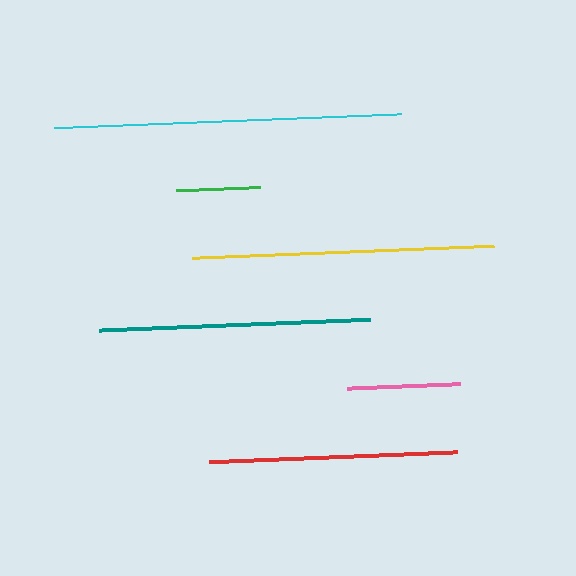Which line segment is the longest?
The cyan line is the longest at approximately 347 pixels.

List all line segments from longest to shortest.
From longest to shortest: cyan, yellow, teal, red, pink, green.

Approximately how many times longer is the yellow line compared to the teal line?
The yellow line is approximately 1.1 times the length of the teal line.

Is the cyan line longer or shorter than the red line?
The cyan line is longer than the red line.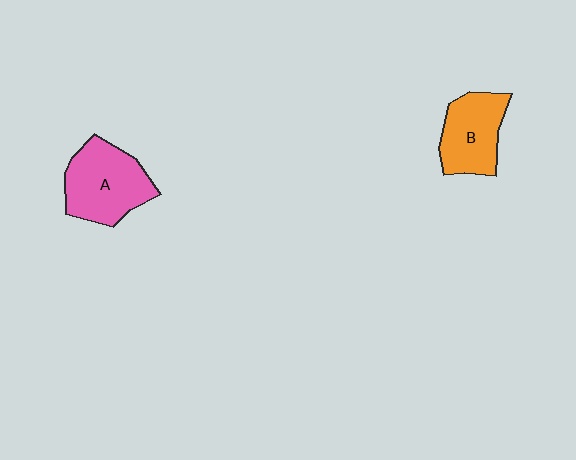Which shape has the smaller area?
Shape B (orange).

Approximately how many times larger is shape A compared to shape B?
Approximately 1.2 times.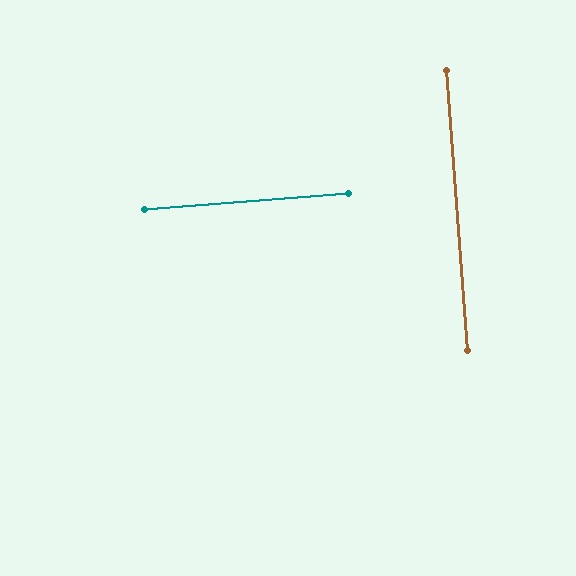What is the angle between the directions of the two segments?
Approximately 90 degrees.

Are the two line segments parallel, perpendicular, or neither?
Perpendicular — they meet at approximately 90°.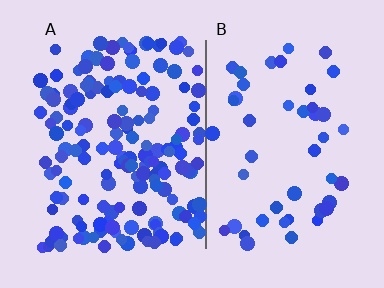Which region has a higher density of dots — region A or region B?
A (the left).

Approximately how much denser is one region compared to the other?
Approximately 3.3× — region A over region B.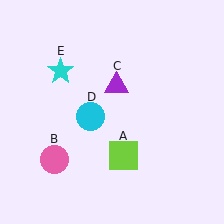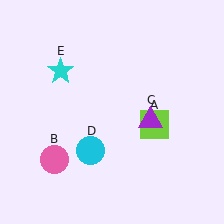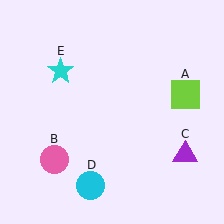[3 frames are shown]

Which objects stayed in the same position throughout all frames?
Pink circle (object B) and cyan star (object E) remained stationary.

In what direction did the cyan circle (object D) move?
The cyan circle (object D) moved down.